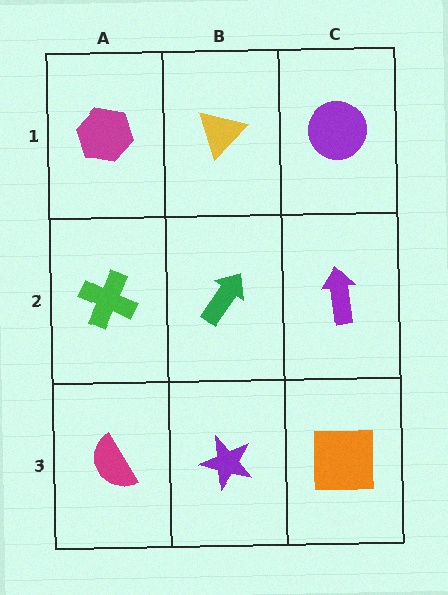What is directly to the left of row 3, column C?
A purple star.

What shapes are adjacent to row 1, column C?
A purple arrow (row 2, column C), a yellow triangle (row 1, column B).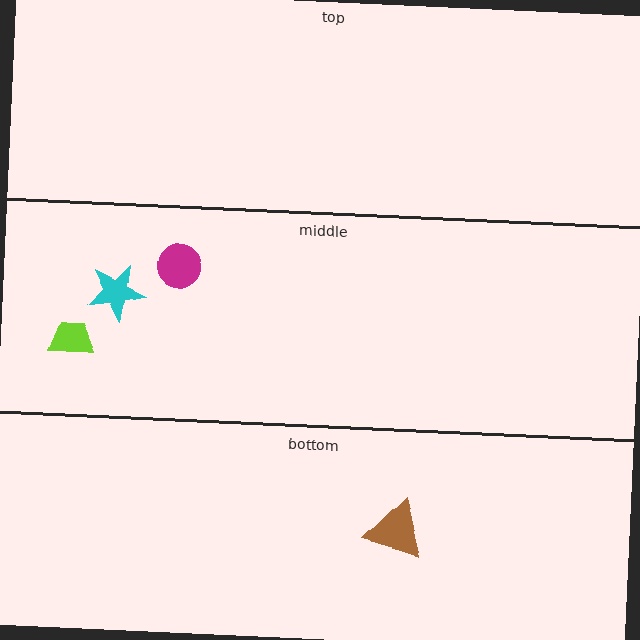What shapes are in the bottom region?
The brown triangle.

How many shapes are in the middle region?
3.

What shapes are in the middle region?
The cyan star, the magenta circle, the lime trapezoid.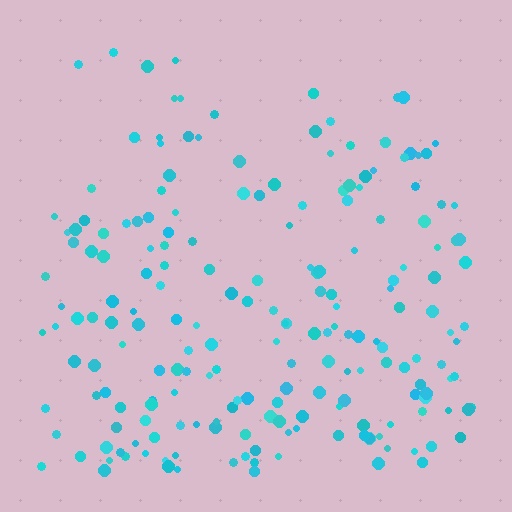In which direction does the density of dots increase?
From top to bottom, with the bottom side densest.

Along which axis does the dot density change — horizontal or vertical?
Vertical.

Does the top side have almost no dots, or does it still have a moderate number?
Still a moderate number, just noticeably fewer than the bottom.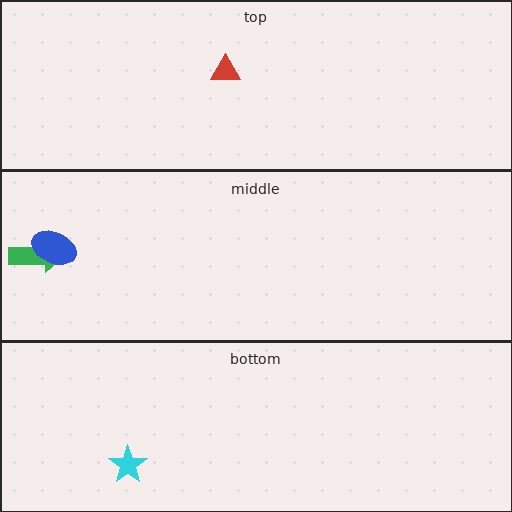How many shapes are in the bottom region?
1.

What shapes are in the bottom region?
The cyan star.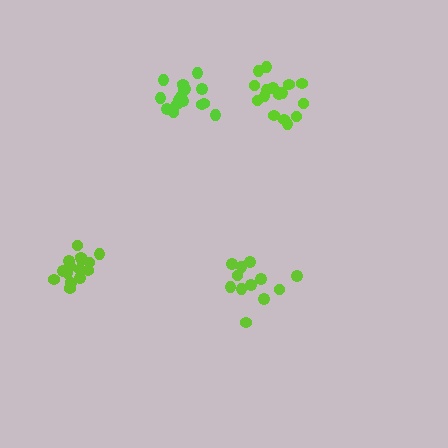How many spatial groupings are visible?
There are 4 spatial groupings.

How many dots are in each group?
Group 1: 17 dots, Group 2: 16 dots, Group 3: 12 dots, Group 4: 15 dots (60 total).